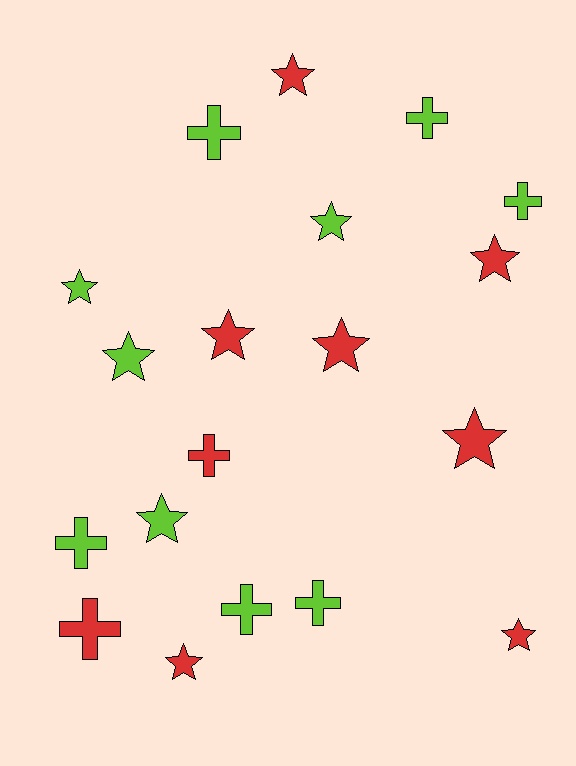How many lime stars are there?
There are 4 lime stars.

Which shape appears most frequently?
Star, with 11 objects.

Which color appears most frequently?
Lime, with 10 objects.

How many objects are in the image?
There are 19 objects.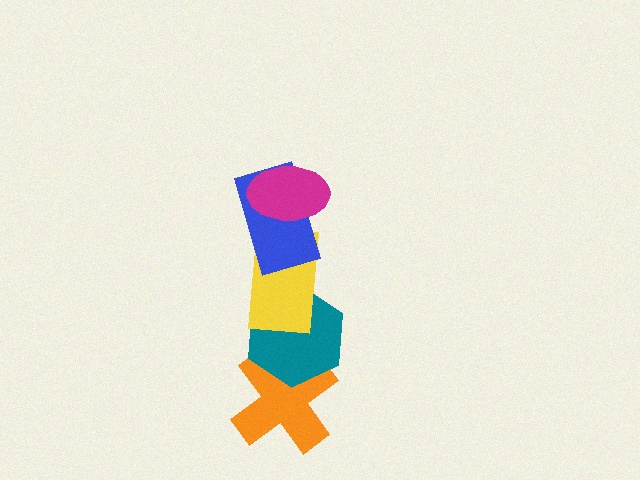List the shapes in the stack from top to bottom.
From top to bottom: the magenta ellipse, the blue rectangle, the yellow rectangle, the teal hexagon, the orange cross.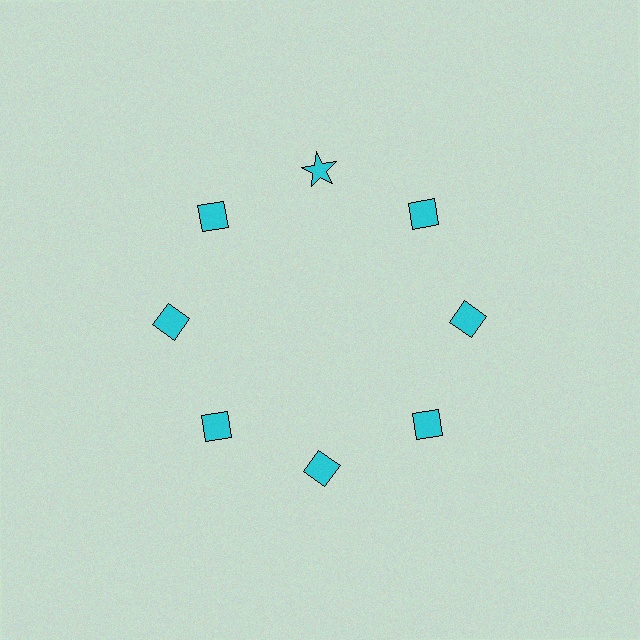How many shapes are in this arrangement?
There are 8 shapes arranged in a ring pattern.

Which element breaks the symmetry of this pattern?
The cyan star at roughly the 12 o'clock position breaks the symmetry. All other shapes are cyan diamonds.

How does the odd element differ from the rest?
It has a different shape: star instead of diamond.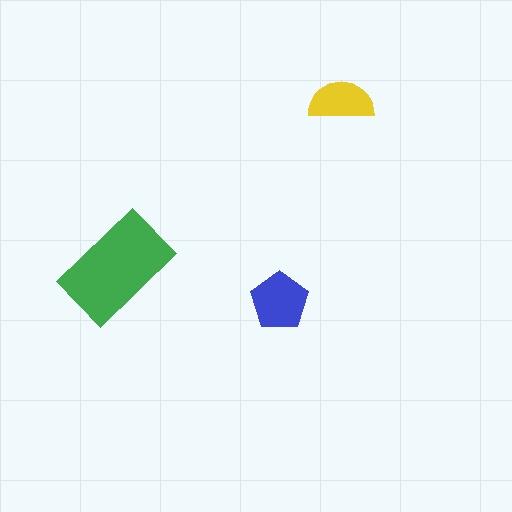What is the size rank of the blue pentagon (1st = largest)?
2nd.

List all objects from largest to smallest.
The green rectangle, the blue pentagon, the yellow semicircle.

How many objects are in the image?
There are 3 objects in the image.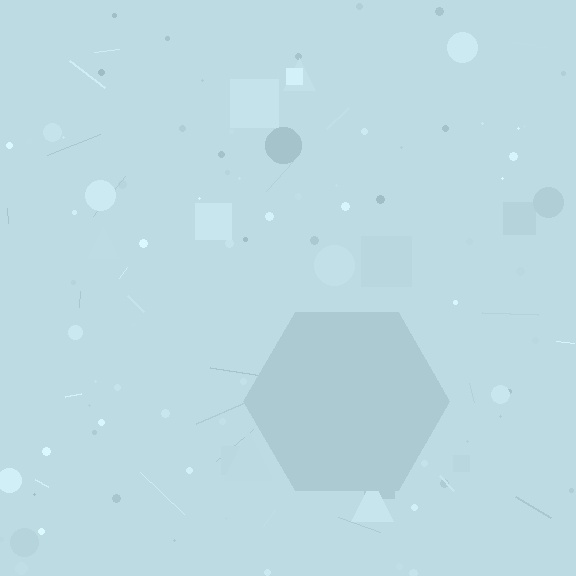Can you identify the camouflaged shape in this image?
The camouflaged shape is a hexagon.